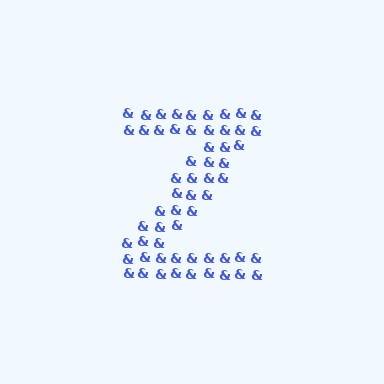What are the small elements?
The small elements are ampersands.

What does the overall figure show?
The overall figure shows the letter Z.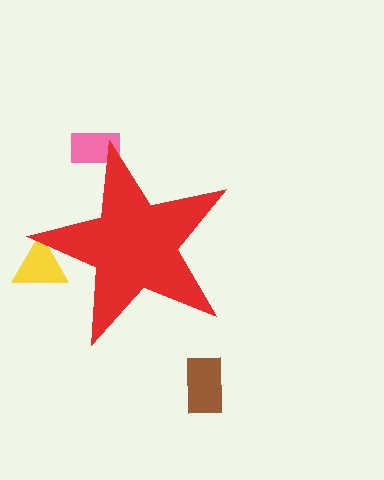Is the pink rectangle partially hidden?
Yes, the pink rectangle is partially hidden behind the red star.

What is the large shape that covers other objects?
A red star.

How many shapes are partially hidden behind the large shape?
2 shapes are partially hidden.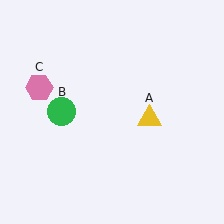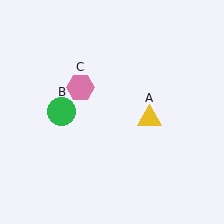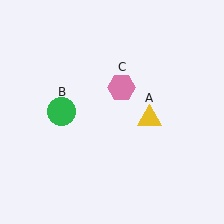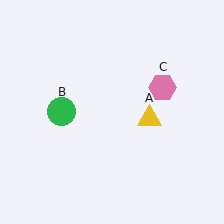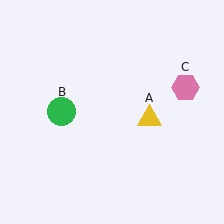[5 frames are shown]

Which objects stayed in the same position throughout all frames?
Yellow triangle (object A) and green circle (object B) remained stationary.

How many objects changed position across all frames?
1 object changed position: pink hexagon (object C).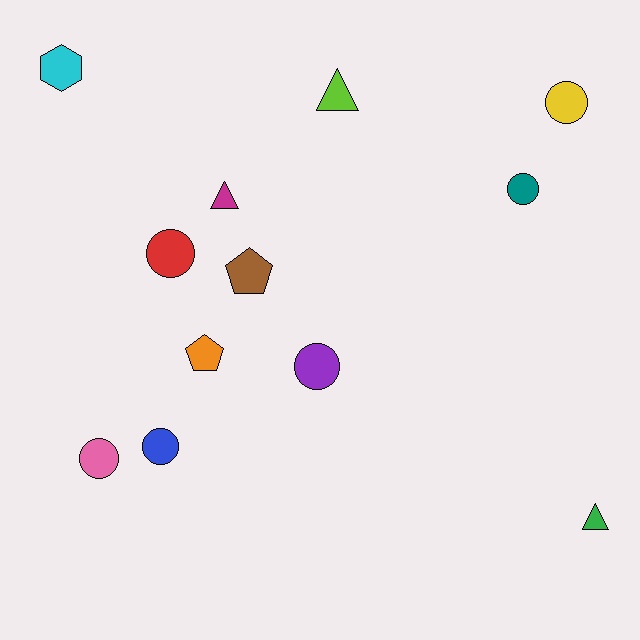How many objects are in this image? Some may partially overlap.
There are 12 objects.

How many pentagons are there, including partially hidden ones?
There are 2 pentagons.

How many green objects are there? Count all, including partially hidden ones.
There is 1 green object.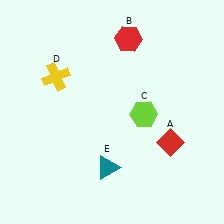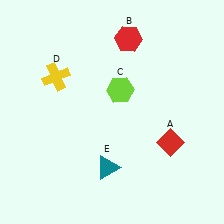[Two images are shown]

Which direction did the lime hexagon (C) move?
The lime hexagon (C) moved up.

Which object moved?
The lime hexagon (C) moved up.